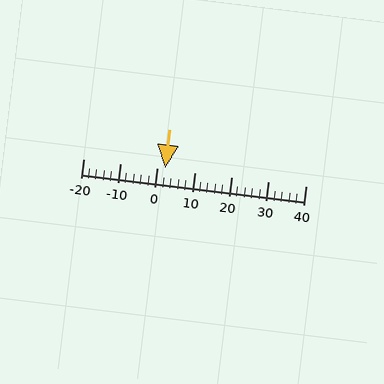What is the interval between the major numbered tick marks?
The major tick marks are spaced 10 units apart.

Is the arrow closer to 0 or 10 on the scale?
The arrow is closer to 0.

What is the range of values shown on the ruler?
The ruler shows values from -20 to 40.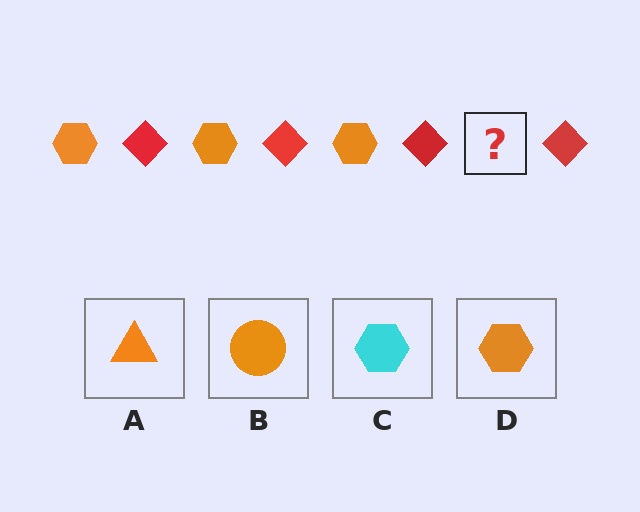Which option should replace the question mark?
Option D.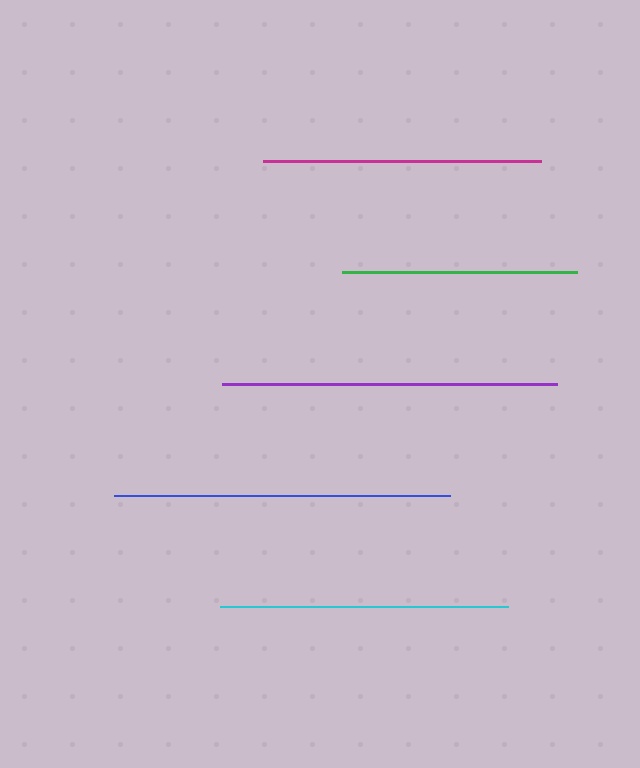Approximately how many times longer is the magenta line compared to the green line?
The magenta line is approximately 1.2 times the length of the green line.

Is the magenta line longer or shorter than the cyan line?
The cyan line is longer than the magenta line.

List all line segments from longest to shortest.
From longest to shortest: blue, purple, cyan, magenta, green.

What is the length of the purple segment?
The purple segment is approximately 335 pixels long.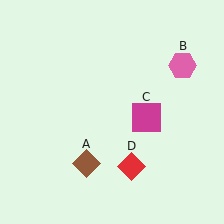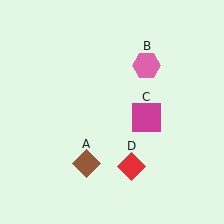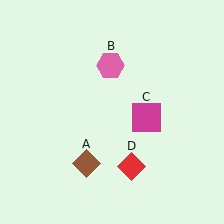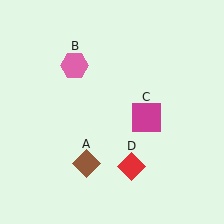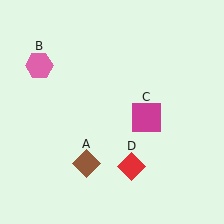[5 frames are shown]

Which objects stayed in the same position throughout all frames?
Brown diamond (object A) and magenta square (object C) and red diamond (object D) remained stationary.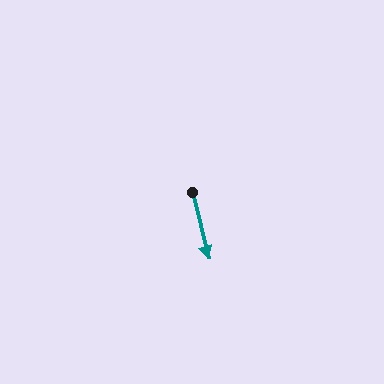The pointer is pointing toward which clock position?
Roughly 6 o'clock.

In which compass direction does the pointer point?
South.